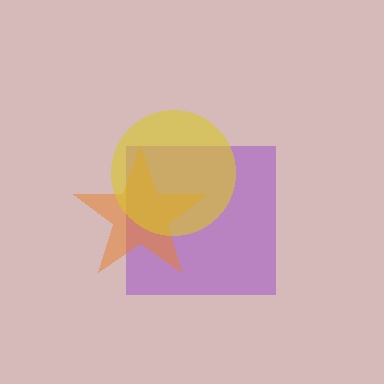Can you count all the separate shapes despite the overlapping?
Yes, there are 3 separate shapes.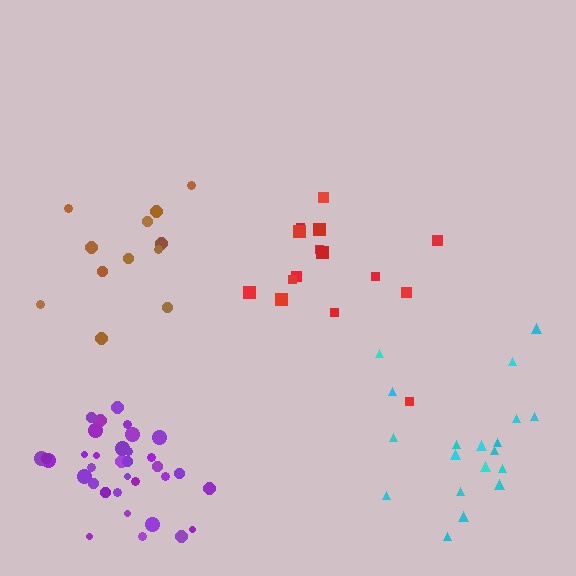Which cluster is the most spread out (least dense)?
Brown.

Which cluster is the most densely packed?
Purple.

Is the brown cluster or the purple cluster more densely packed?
Purple.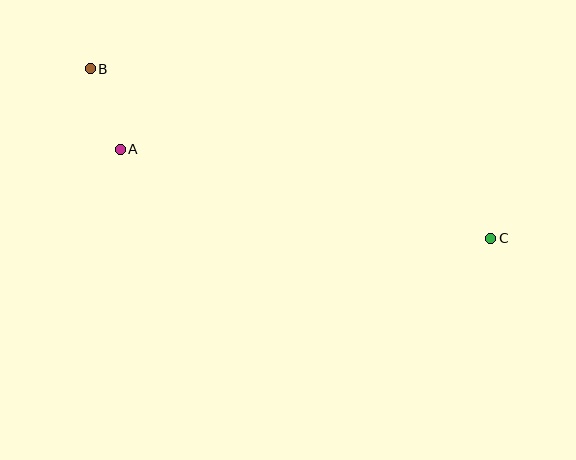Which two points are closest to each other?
Points A and B are closest to each other.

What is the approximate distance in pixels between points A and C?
The distance between A and C is approximately 381 pixels.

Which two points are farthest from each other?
Points B and C are farthest from each other.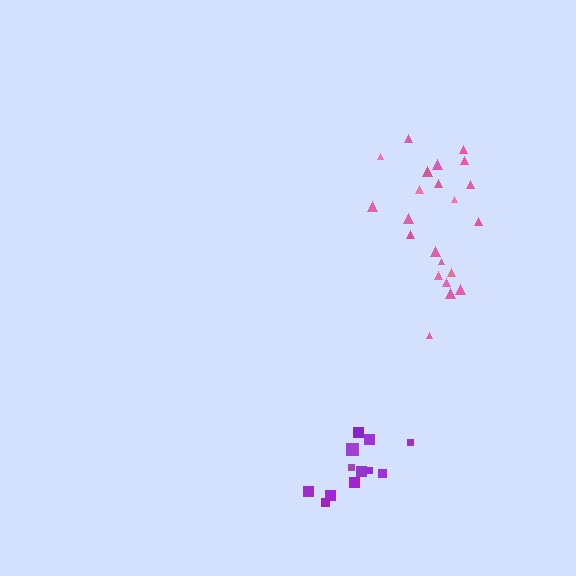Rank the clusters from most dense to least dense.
purple, pink.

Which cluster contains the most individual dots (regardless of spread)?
Pink (22).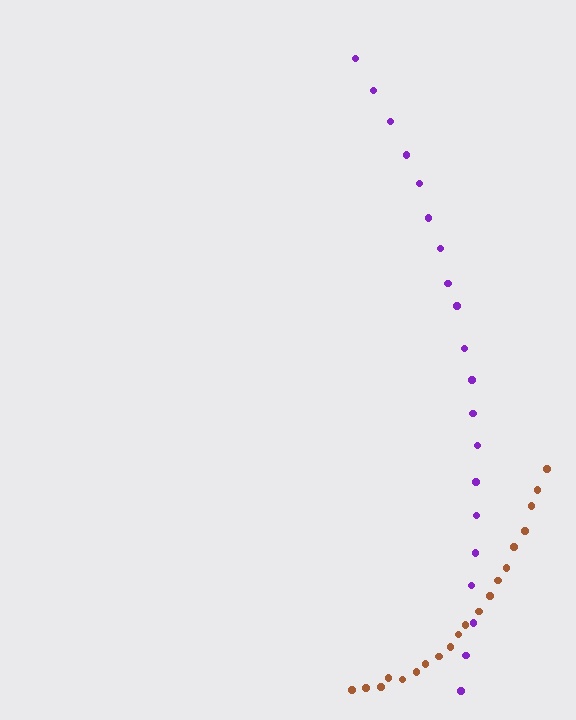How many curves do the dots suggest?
There are 2 distinct paths.